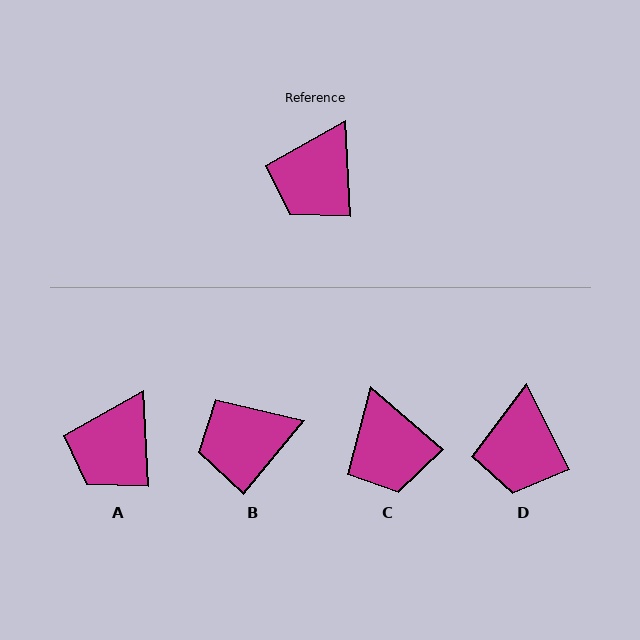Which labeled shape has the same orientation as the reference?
A.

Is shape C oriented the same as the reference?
No, it is off by about 46 degrees.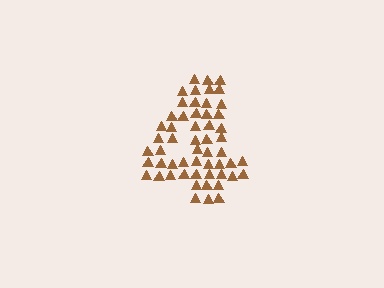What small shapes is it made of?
It is made of small triangles.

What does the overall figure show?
The overall figure shows the digit 4.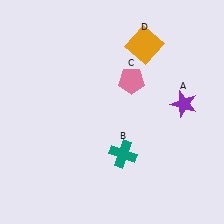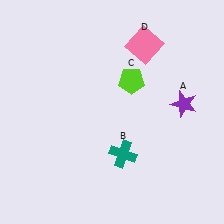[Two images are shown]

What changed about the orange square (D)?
In Image 1, D is orange. In Image 2, it changed to pink.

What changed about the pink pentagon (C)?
In Image 1, C is pink. In Image 2, it changed to lime.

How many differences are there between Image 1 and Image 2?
There are 2 differences between the two images.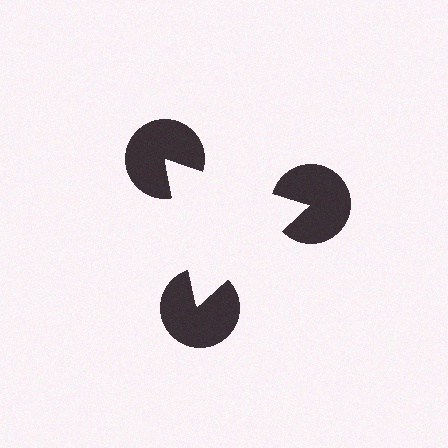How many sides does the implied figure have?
3 sides.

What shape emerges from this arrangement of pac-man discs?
An illusory triangle — its edges are inferred from the aligned wedge cuts in the pac-man discs, not physically drawn.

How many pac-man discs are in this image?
There are 3 — one at each vertex of the illusory triangle.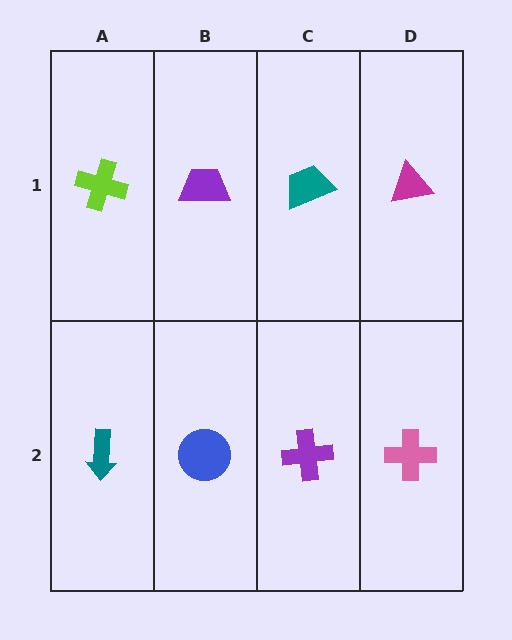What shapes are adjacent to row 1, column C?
A purple cross (row 2, column C), a purple trapezoid (row 1, column B), a magenta triangle (row 1, column D).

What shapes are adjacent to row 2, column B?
A purple trapezoid (row 1, column B), a teal arrow (row 2, column A), a purple cross (row 2, column C).